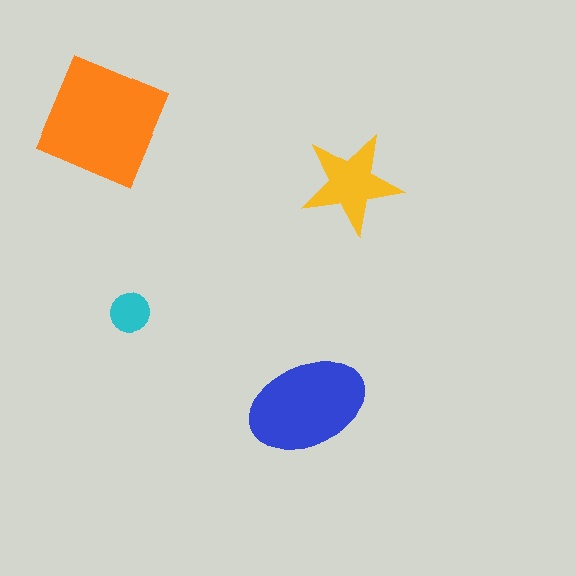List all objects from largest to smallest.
The orange square, the blue ellipse, the yellow star, the cyan circle.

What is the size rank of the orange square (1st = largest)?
1st.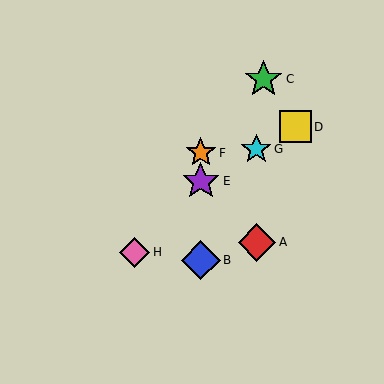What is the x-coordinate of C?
Object C is at x≈263.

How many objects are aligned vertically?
3 objects (B, E, F) are aligned vertically.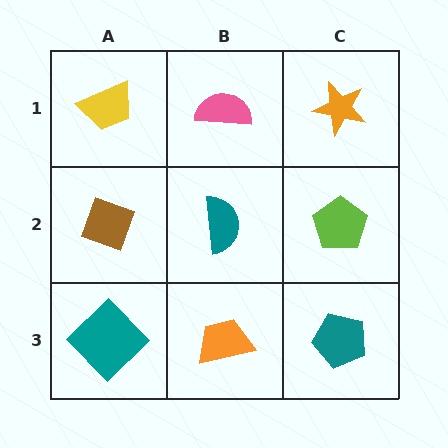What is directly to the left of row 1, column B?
A yellow trapezoid.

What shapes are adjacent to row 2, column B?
A pink semicircle (row 1, column B), an orange trapezoid (row 3, column B), a brown diamond (row 2, column A), a lime pentagon (row 2, column C).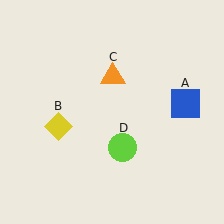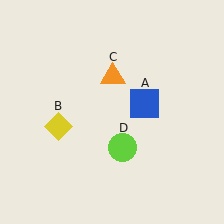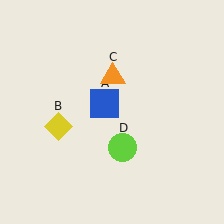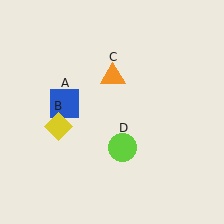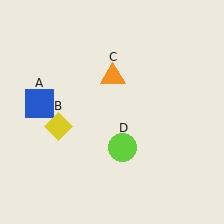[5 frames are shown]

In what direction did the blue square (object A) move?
The blue square (object A) moved left.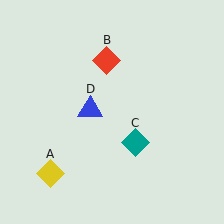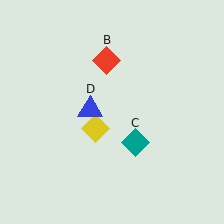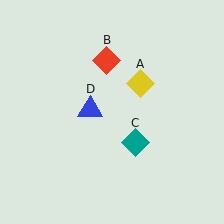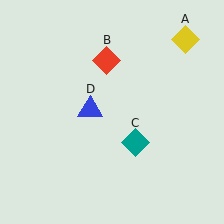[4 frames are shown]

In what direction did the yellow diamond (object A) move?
The yellow diamond (object A) moved up and to the right.